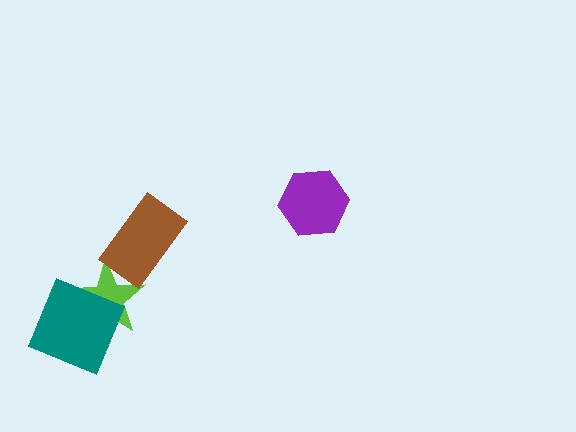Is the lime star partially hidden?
Yes, it is partially covered by another shape.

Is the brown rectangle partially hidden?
No, no other shape covers it.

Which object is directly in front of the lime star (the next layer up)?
The teal square is directly in front of the lime star.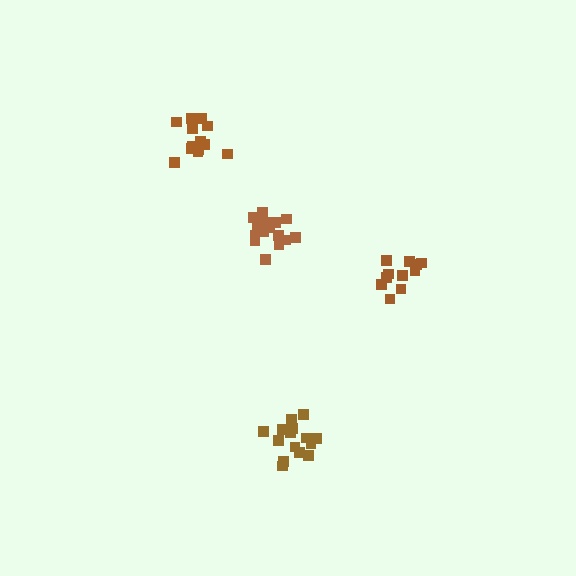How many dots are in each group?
Group 1: 15 dots, Group 2: 15 dots, Group 3: 11 dots, Group 4: 16 dots (57 total).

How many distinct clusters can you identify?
There are 4 distinct clusters.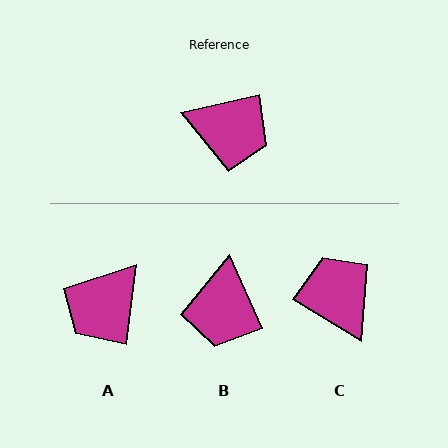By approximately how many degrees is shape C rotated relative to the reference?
Approximately 137 degrees counter-clockwise.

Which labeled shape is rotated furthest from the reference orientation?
C, about 137 degrees away.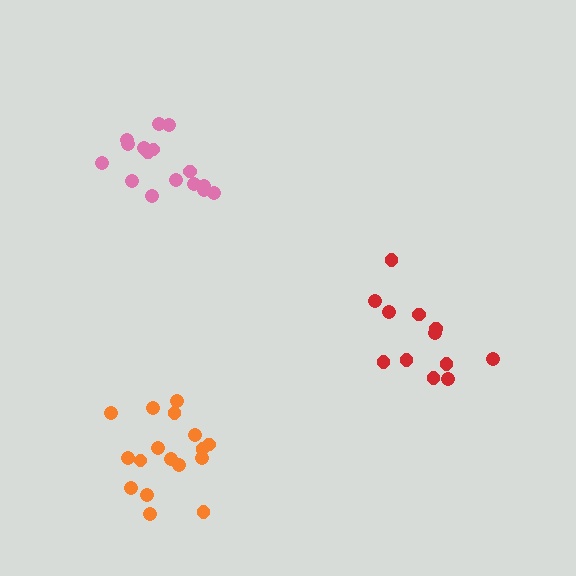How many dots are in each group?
Group 1: 17 dots, Group 2: 12 dots, Group 3: 16 dots (45 total).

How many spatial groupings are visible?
There are 3 spatial groupings.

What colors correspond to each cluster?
The clusters are colored: orange, red, pink.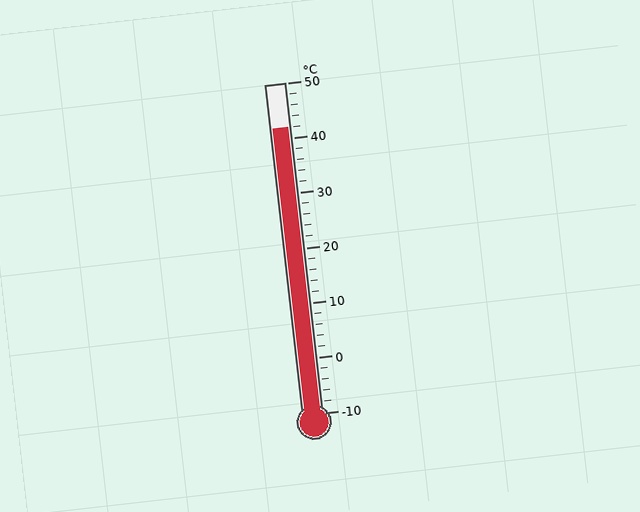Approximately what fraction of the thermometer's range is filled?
The thermometer is filled to approximately 85% of its range.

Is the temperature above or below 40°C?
The temperature is above 40°C.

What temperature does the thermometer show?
The thermometer shows approximately 42°C.